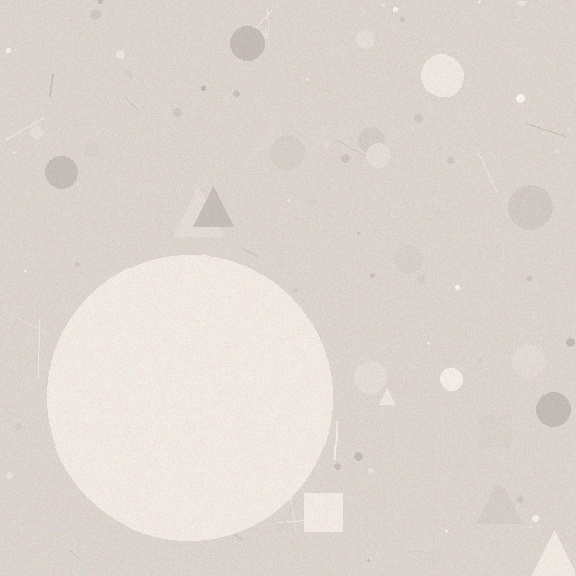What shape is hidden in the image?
A circle is hidden in the image.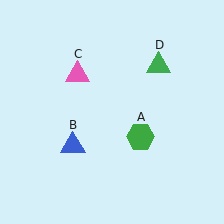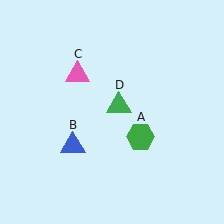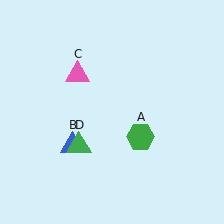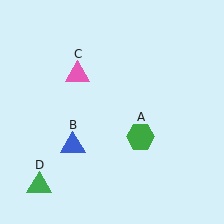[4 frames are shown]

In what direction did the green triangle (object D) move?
The green triangle (object D) moved down and to the left.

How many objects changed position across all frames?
1 object changed position: green triangle (object D).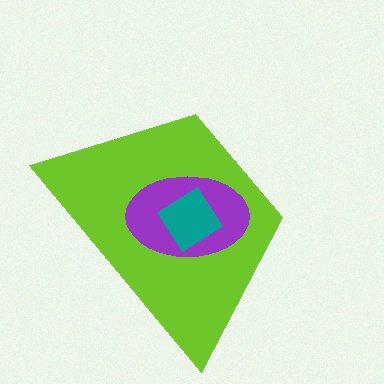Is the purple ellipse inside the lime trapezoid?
Yes.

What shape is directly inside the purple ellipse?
The teal diamond.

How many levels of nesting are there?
3.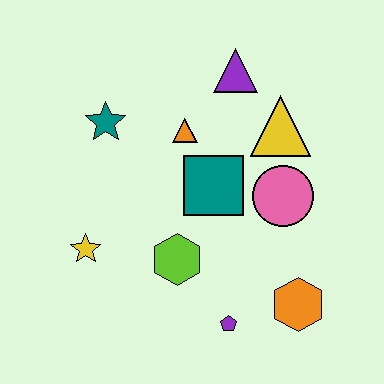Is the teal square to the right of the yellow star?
Yes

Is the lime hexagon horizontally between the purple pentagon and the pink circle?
No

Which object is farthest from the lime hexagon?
The purple triangle is farthest from the lime hexagon.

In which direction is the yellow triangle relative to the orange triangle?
The yellow triangle is to the right of the orange triangle.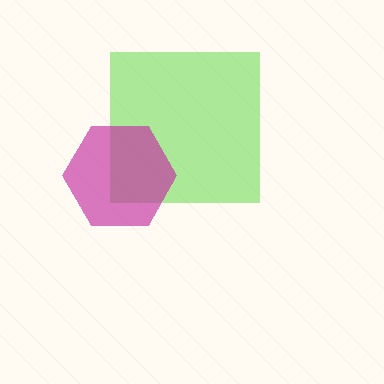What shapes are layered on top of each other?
The layered shapes are: a lime square, a magenta hexagon.